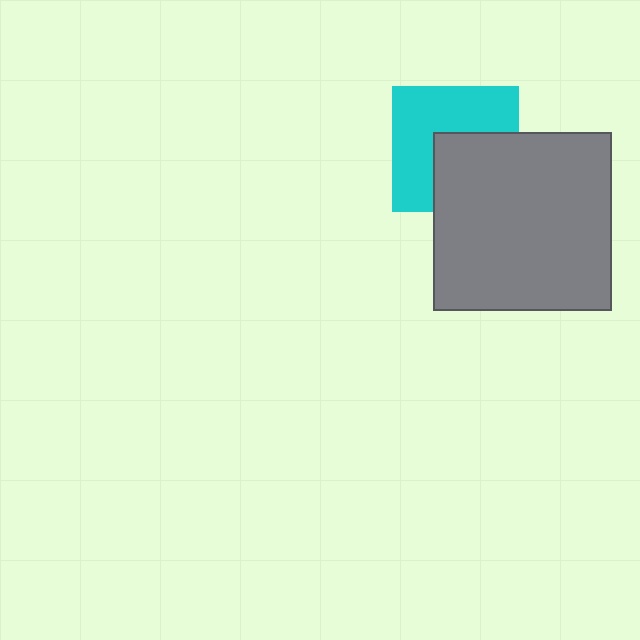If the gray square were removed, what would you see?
You would see the complete cyan square.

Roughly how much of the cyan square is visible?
About half of it is visible (roughly 57%).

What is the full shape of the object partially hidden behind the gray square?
The partially hidden object is a cyan square.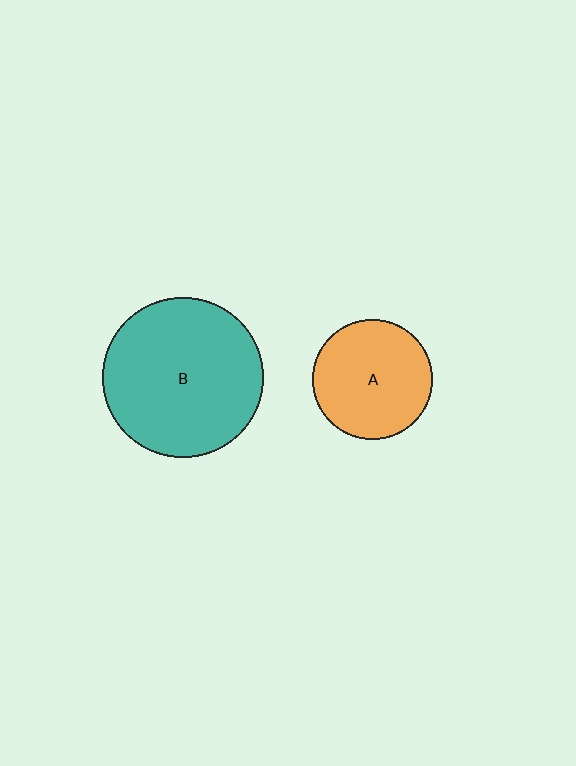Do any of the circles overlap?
No, none of the circles overlap.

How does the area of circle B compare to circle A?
Approximately 1.8 times.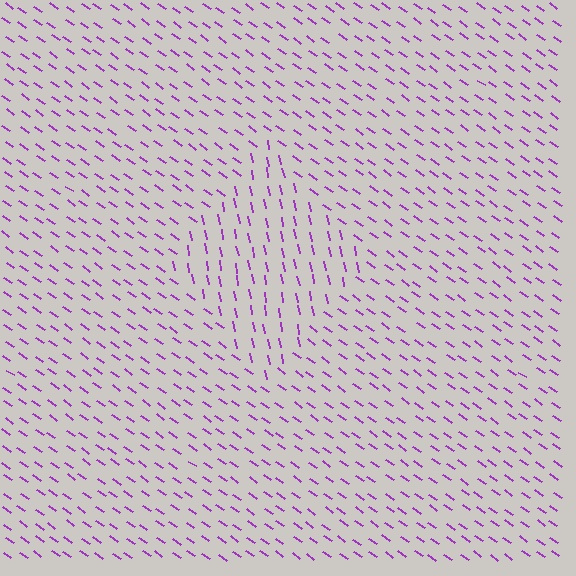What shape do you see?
I see a diamond.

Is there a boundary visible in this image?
Yes, there is a texture boundary formed by a change in line orientation.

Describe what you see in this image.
The image is filled with small purple line segments. A diamond region in the image has lines oriented differently from the surrounding lines, creating a visible texture boundary.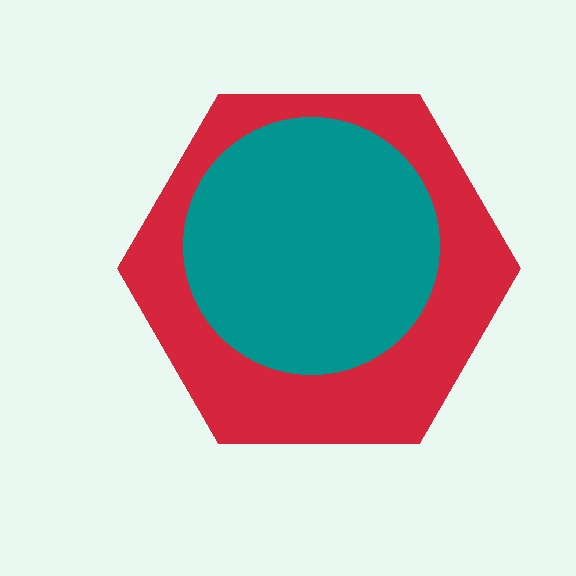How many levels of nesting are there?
2.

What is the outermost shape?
The red hexagon.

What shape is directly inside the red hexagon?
The teal circle.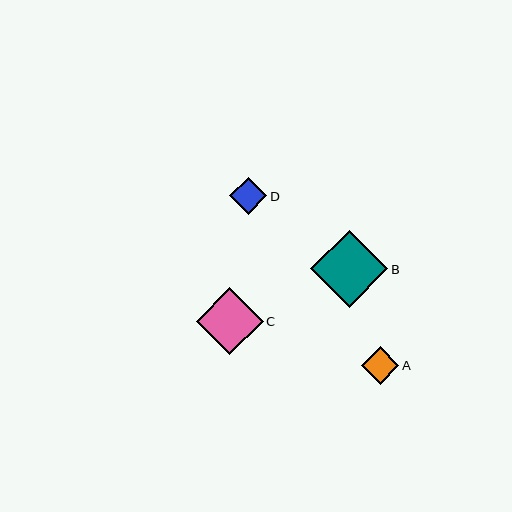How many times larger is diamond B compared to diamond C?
Diamond B is approximately 1.2 times the size of diamond C.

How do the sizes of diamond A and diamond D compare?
Diamond A and diamond D are approximately the same size.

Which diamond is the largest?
Diamond B is the largest with a size of approximately 77 pixels.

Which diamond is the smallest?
Diamond D is the smallest with a size of approximately 37 pixels.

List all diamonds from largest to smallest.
From largest to smallest: B, C, A, D.